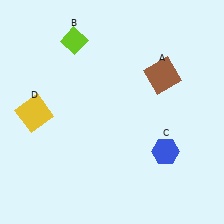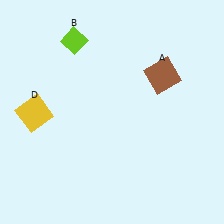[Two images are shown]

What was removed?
The blue hexagon (C) was removed in Image 2.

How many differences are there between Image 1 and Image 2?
There is 1 difference between the two images.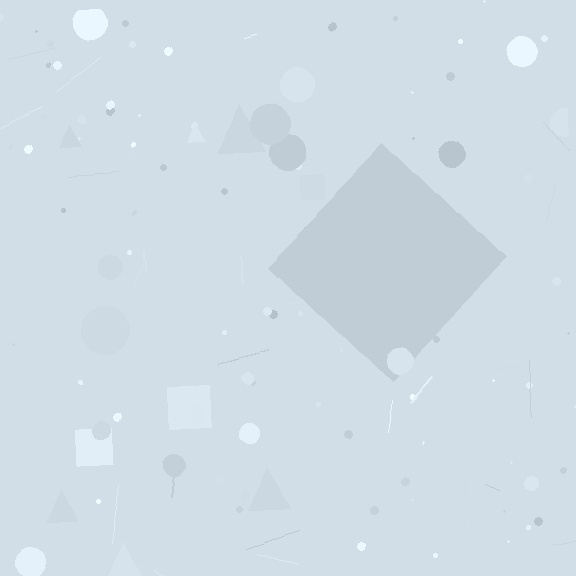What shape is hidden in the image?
A diamond is hidden in the image.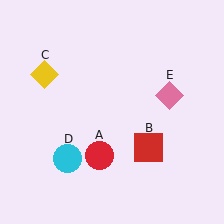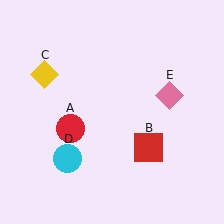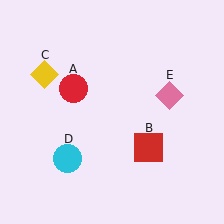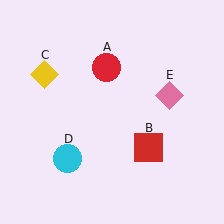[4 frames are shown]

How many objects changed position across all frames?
1 object changed position: red circle (object A).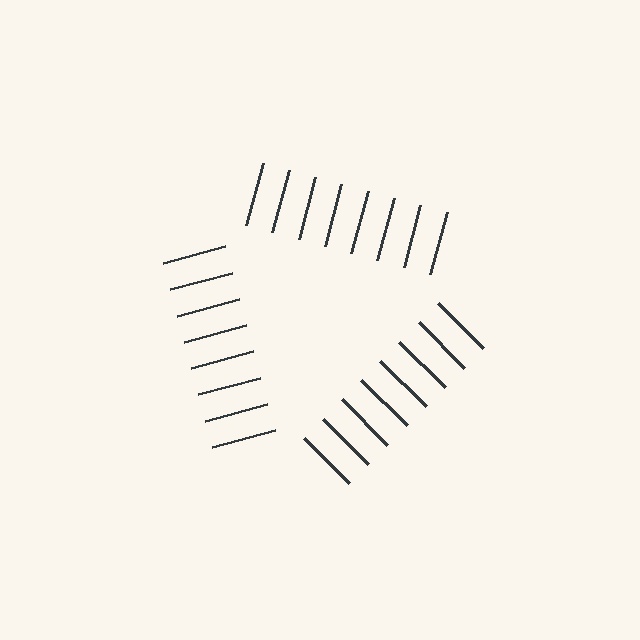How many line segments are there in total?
24 — 8 along each of the 3 edges.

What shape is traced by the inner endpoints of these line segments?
An illusory triangle — the line segments terminate on its edges but no continuous stroke is drawn.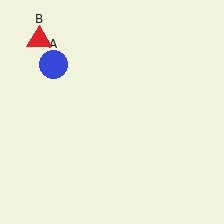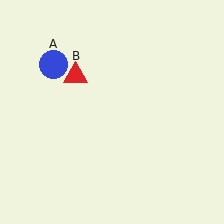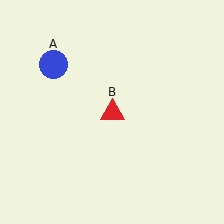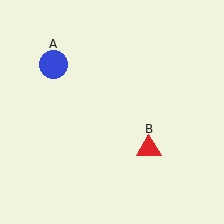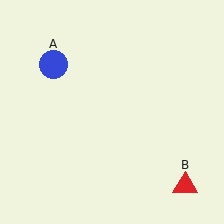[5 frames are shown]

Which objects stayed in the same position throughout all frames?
Blue circle (object A) remained stationary.